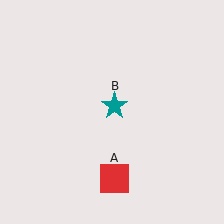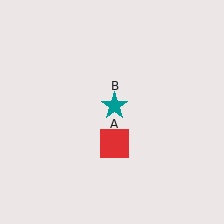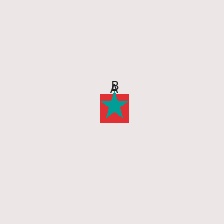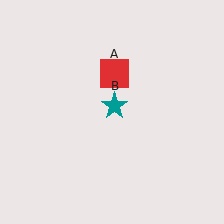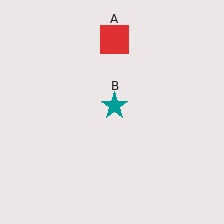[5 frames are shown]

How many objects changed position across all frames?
1 object changed position: red square (object A).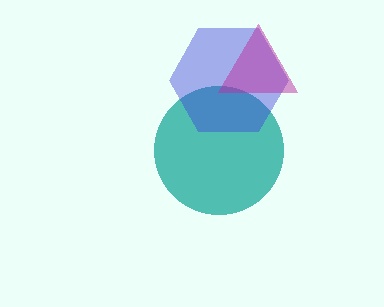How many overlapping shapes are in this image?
There are 3 overlapping shapes in the image.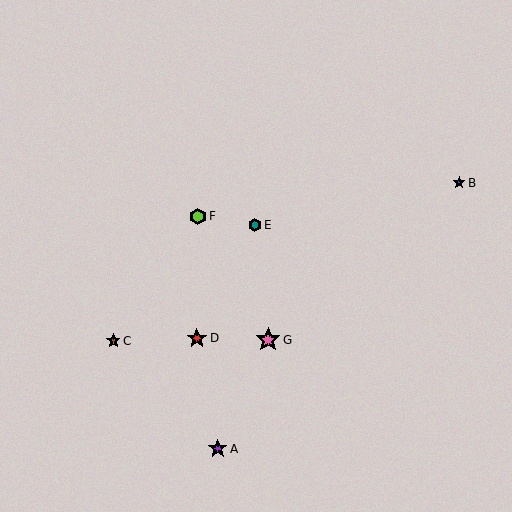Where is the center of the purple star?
The center of the purple star is at (218, 449).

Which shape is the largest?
The pink star (labeled G) is the largest.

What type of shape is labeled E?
Shape E is a teal hexagon.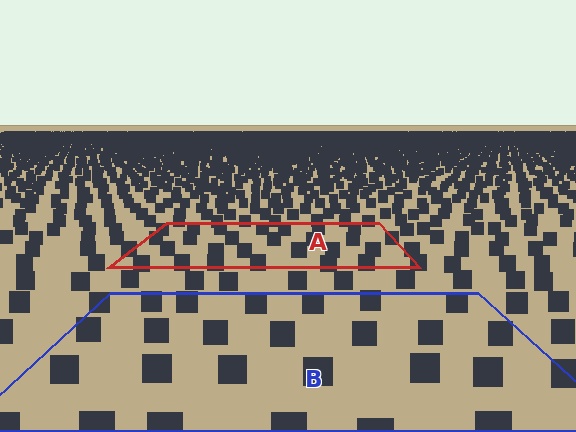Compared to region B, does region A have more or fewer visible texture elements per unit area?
Region A has more texture elements per unit area — they are packed more densely because it is farther away.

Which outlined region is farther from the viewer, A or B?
Region A is farther from the viewer — the texture elements inside it appear smaller and more densely packed.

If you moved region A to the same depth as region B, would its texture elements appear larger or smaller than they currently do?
They would appear larger. At a closer depth, the same texture elements are projected at a bigger on-screen size.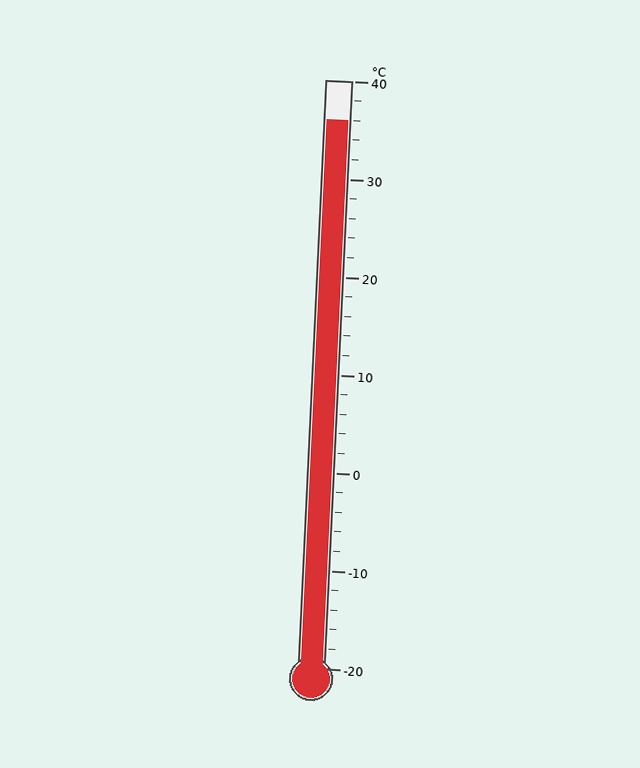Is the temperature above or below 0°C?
The temperature is above 0°C.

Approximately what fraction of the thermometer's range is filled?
The thermometer is filled to approximately 95% of its range.